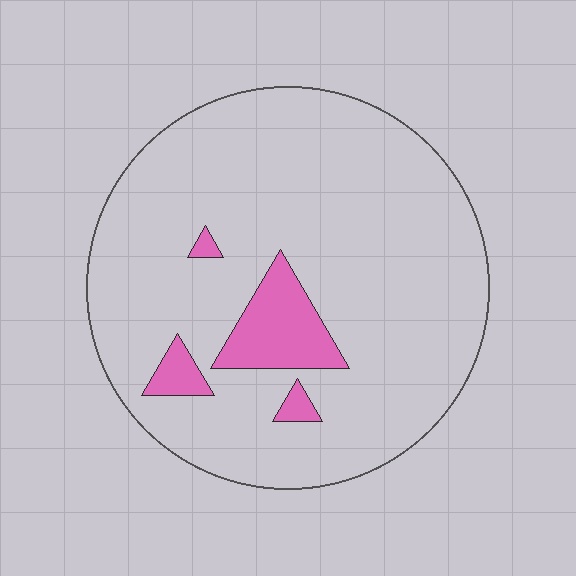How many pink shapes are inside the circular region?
4.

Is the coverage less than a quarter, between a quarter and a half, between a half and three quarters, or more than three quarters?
Less than a quarter.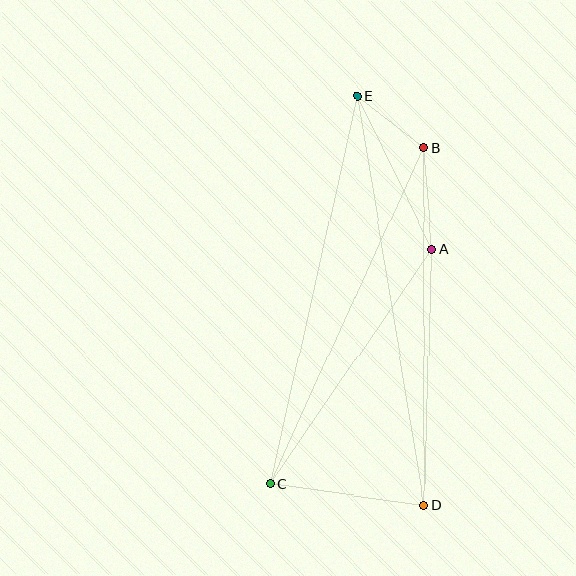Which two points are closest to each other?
Points B and E are closest to each other.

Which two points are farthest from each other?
Points D and E are farthest from each other.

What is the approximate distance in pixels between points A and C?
The distance between A and C is approximately 285 pixels.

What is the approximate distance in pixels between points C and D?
The distance between C and D is approximately 156 pixels.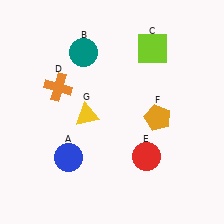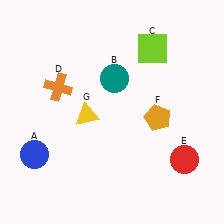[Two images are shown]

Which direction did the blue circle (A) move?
The blue circle (A) moved left.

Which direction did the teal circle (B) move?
The teal circle (B) moved right.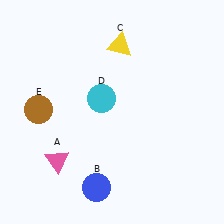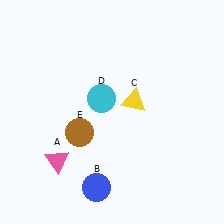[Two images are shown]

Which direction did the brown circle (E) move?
The brown circle (E) moved right.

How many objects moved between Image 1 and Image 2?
2 objects moved between the two images.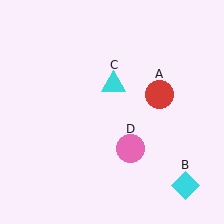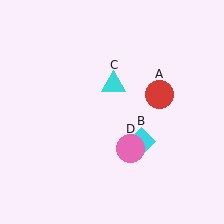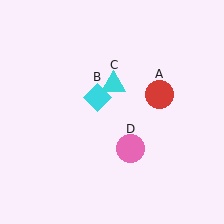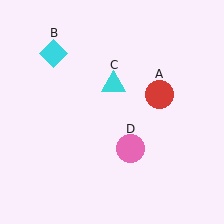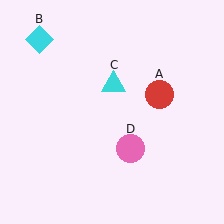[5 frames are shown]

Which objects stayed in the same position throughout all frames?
Red circle (object A) and cyan triangle (object C) and pink circle (object D) remained stationary.